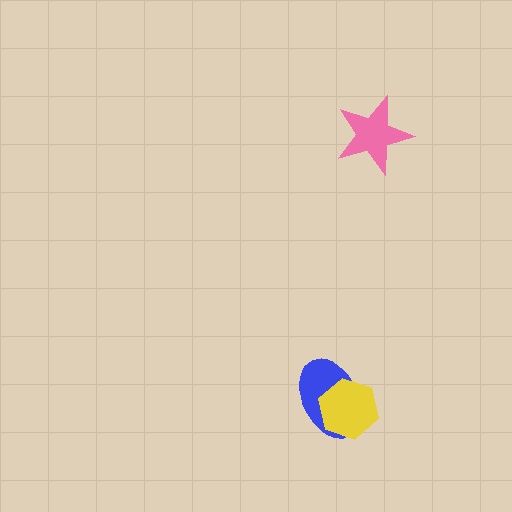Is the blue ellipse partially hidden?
Yes, it is partially covered by another shape.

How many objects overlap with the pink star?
0 objects overlap with the pink star.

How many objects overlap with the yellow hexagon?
1 object overlaps with the yellow hexagon.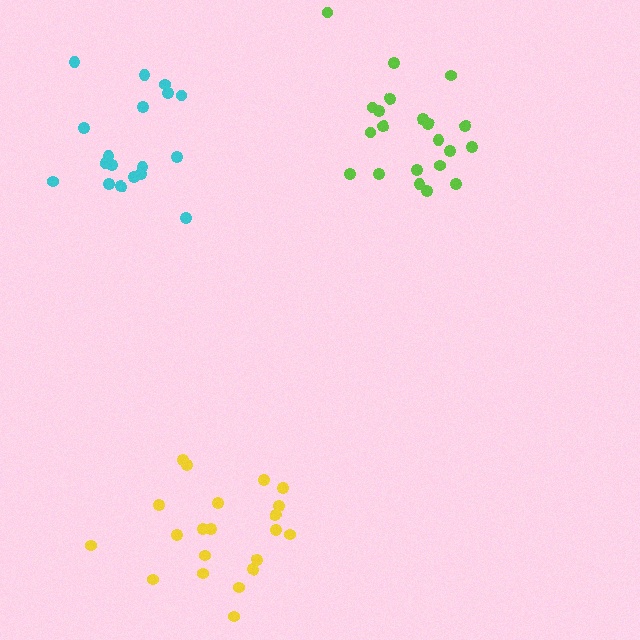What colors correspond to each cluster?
The clusters are colored: lime, yellow, cyan.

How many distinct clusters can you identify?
There are 3 distinct clusters.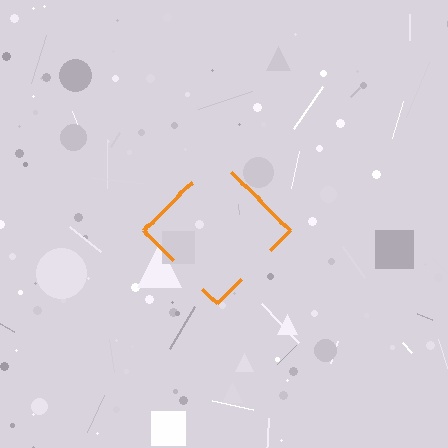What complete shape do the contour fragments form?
The contour fragments form a diamond.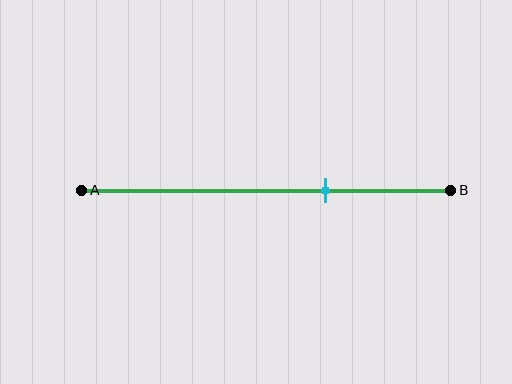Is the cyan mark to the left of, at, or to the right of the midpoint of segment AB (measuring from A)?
The cyan mark is to the right of the midpoint of segment AB.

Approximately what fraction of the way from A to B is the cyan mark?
The cyan mark is approximately 65% of the way from A to B.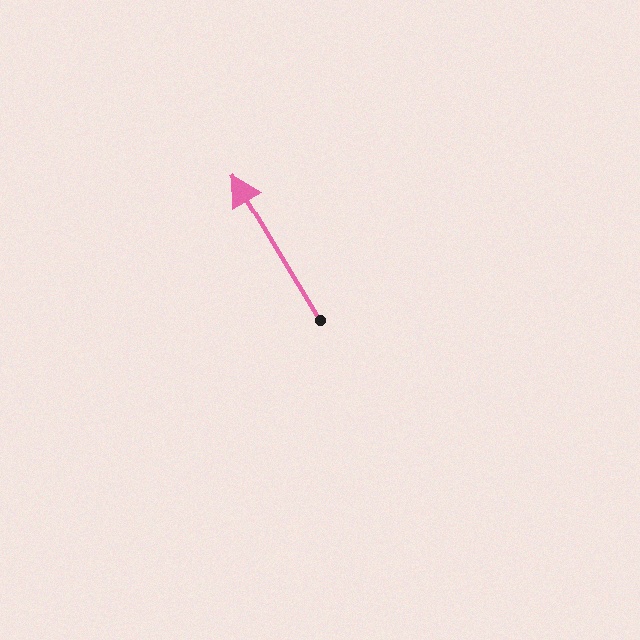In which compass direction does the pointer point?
Northwest.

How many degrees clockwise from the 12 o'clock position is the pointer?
Approximately 329 degrees.